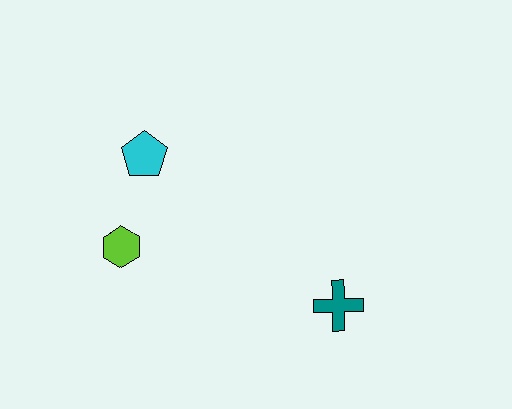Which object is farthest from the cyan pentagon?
The teal cross is farthest from the cyan pentagon.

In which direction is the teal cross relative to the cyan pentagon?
The teal cross is to the right of the cyan pentagon.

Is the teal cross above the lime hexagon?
No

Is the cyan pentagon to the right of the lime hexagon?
Yes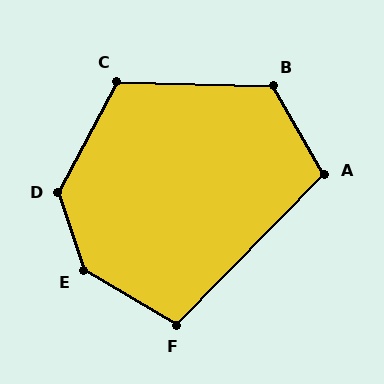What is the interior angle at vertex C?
Approximately 116 degrees (obtuse).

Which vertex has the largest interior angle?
E, at approximately 139 degrees.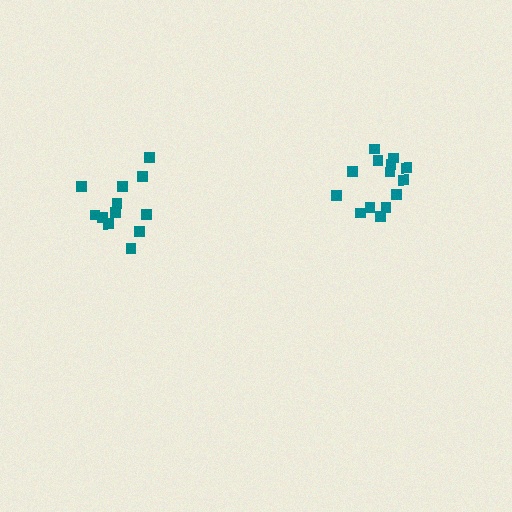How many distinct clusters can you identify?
There are 2 distinct clusters.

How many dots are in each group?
Group 1: 14 dots, Group 2: 12 dots (26 total).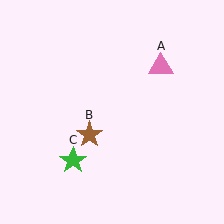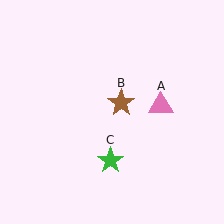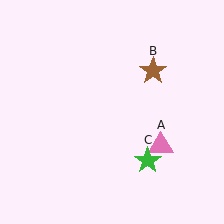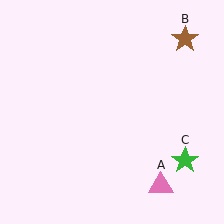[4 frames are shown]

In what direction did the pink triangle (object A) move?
The pink triangle (object A) moved down.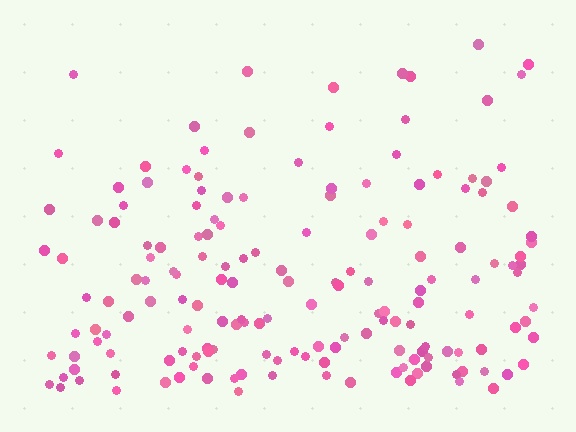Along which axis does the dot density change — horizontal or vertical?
Vertical.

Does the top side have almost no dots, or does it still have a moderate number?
Still a moderate number, just noticeably fewer than the bottom.